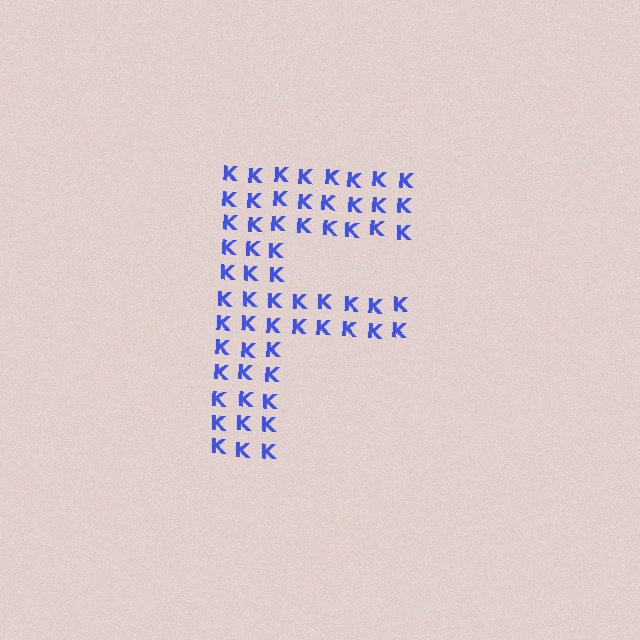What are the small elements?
The small elements are letter K's.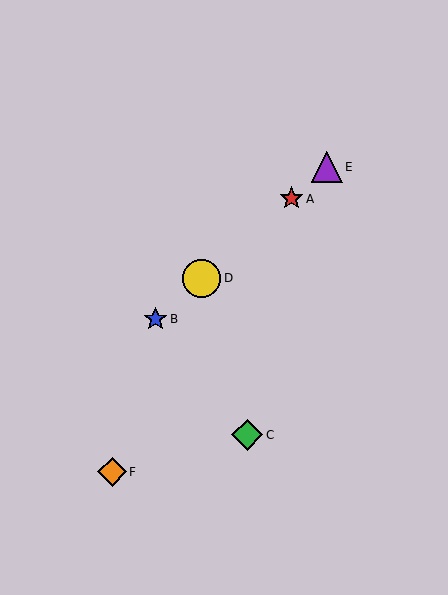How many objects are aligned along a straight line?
4 objects (A, B, D, E) are aligned along a straight line.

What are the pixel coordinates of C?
Object C is at (247, 435).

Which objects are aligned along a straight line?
Objects A, B, D, E are aligned along a straight line.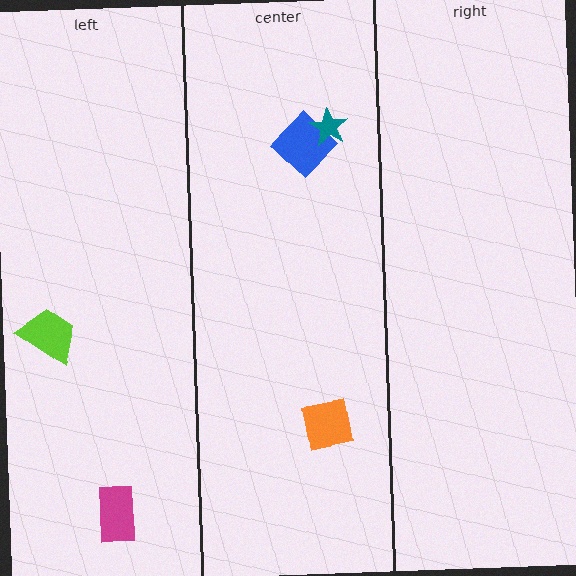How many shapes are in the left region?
2.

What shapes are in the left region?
The lime trapezoid, the magenta rectangle.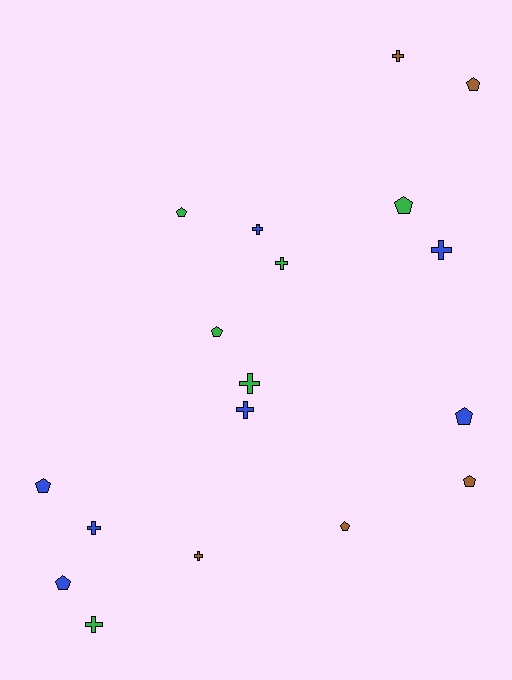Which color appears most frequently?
Blue, with 7 objects.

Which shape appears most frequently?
Cross, with 9 objects.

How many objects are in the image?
There are 18 objects.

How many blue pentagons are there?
There are 3 blue pentagons.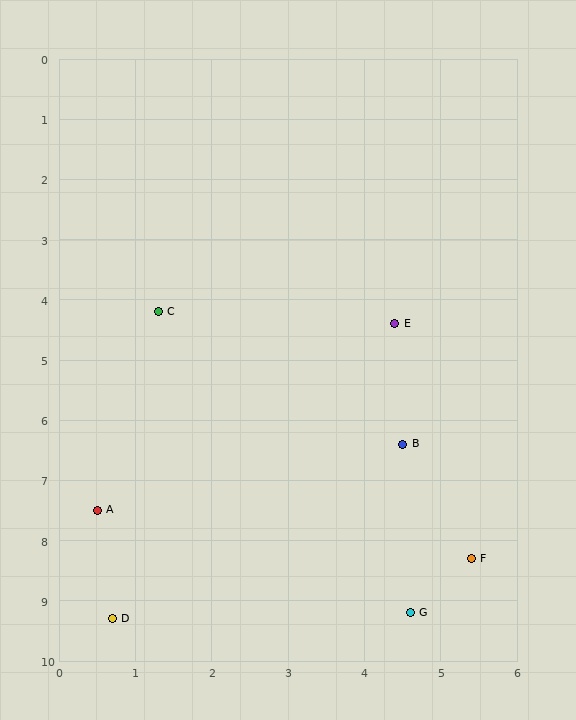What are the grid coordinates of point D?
Point D is at approximately (0.7, 9.3).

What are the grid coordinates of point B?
Point B is at approximately (4.5, 6.4).